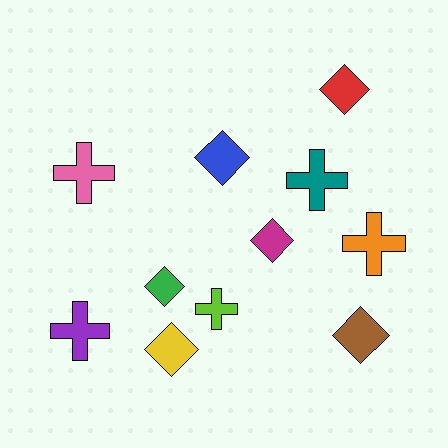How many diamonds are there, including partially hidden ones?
There are 6 diamonds.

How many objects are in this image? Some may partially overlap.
There are 11 objects.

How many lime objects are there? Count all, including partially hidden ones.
There is 1 lime object.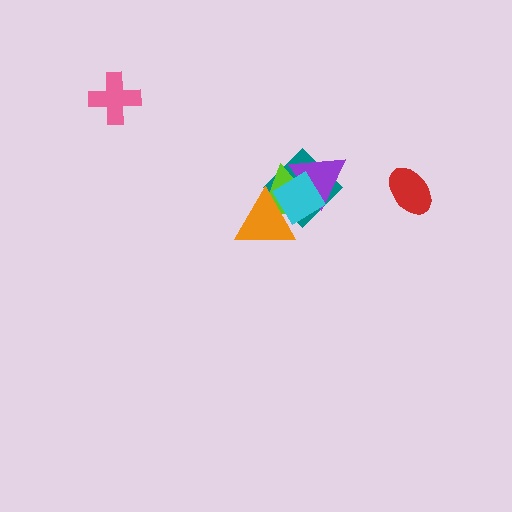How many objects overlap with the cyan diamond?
4 objects overlap with the cyan diamond.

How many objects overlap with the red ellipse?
0 objects overlap with the red ellipse.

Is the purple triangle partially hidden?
Yes, it is partially covered by another shape.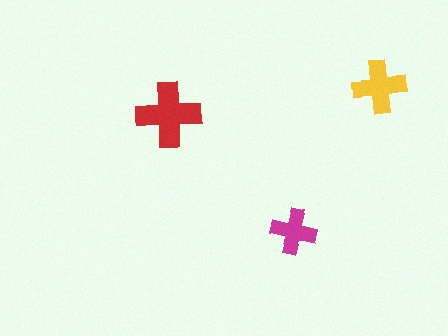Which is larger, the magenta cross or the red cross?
The red one.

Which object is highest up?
The yellow cross is topmost.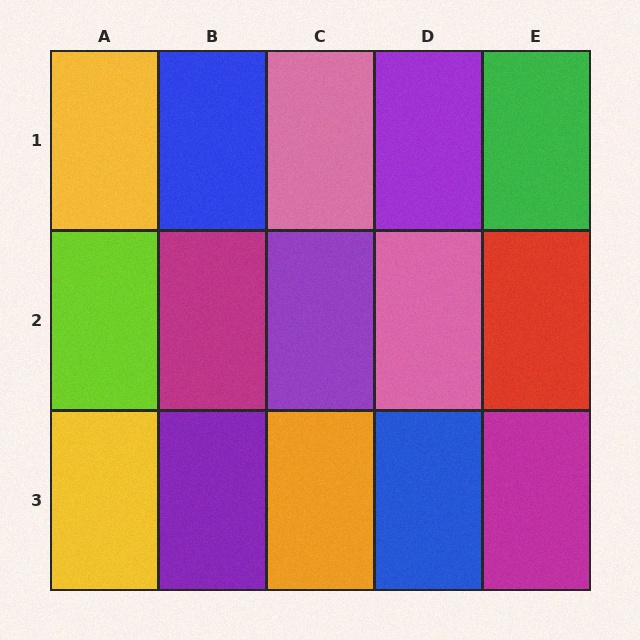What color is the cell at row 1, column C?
Pink.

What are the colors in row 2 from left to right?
Lime, magenta, purple, pink, red.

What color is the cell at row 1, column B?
Blue.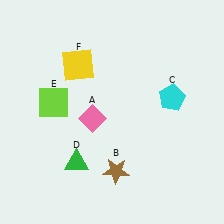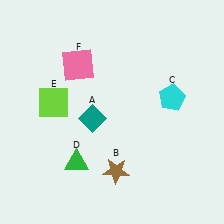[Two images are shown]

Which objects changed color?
A changed from pink to teal. F changed from yellow to pink.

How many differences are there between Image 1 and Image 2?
There are 2 differences between the two images.